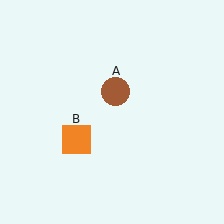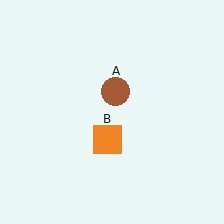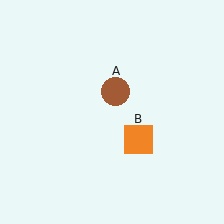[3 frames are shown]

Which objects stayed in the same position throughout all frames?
Brown circle (object A) remained stationary.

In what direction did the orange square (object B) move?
The orange square (object B) moved right.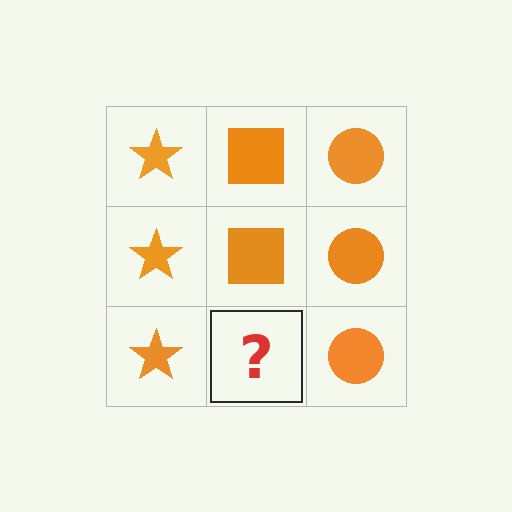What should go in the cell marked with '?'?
The missing cell should contain an orange square.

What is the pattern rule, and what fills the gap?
The rule is that each column has a consistent shape. The gap should be filled with an orange square.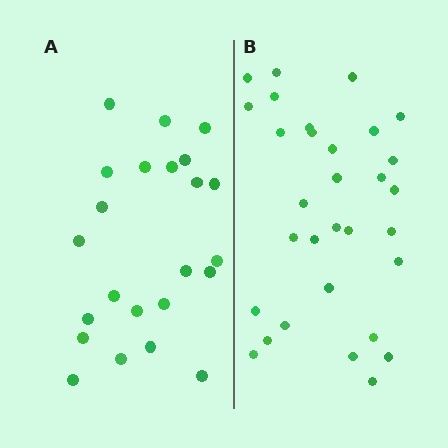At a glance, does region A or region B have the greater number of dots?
Region B (the right region) has more dots.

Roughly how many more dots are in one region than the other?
Region B has roughly 8 or so more dots than region A.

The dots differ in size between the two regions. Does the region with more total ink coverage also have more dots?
No. Region A has more total ink coverage because its dots are larger, but region B actually contains more individual dots. Total area can be misleading — the number of items is what matters here.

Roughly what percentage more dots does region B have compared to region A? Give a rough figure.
About 35% more.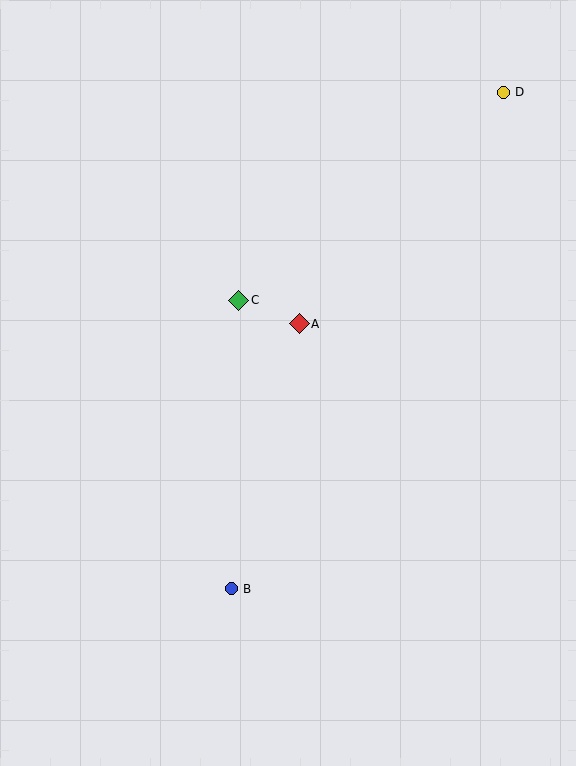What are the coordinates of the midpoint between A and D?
The midpoint between A and D is at (401, 208).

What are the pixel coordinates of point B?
Point B is at (231, 589).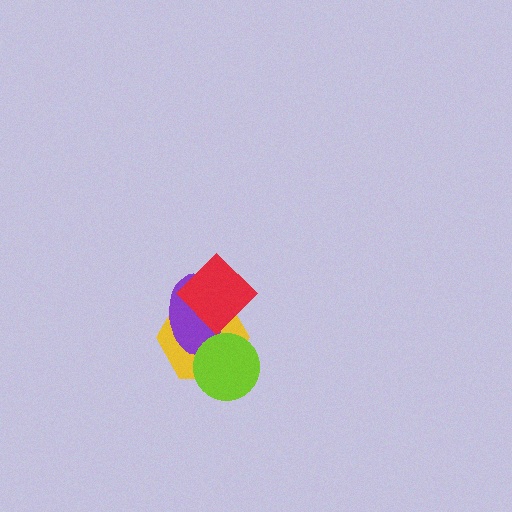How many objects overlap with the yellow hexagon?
3 objects overlap with the yellow hexagon.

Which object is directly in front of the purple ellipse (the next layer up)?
The lime circle is directly in front of the purple ellipse.